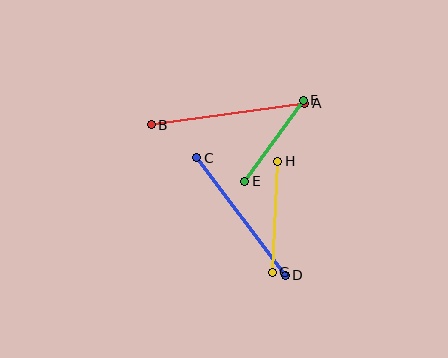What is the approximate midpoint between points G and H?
The midpoint is at approximately (275, 217) pixels.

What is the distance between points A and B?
The distance is approximately 155 pixels.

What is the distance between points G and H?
The distance is approximately 111 pixels.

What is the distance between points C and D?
The distance is approximately 147 pixels.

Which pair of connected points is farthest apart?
Points A and B are farthest apart.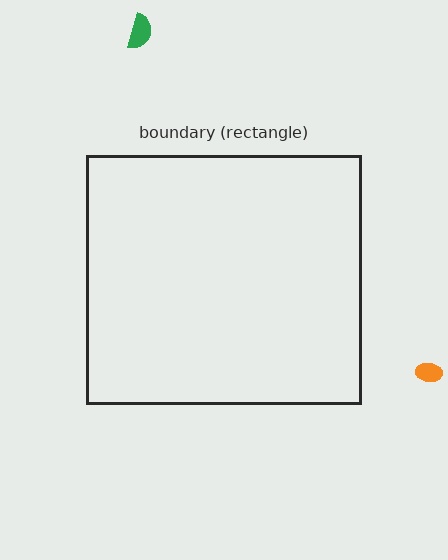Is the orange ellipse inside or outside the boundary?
Outside.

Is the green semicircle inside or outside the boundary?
Outside.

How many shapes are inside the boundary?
0 inside, 2 outside.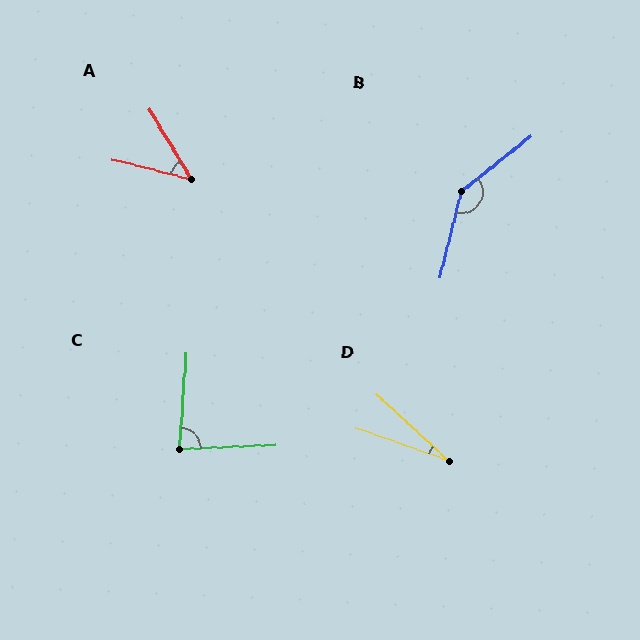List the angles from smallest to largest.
D (23°), A (45°), C (84°), B (142°).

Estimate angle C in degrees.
Approximately 84 degrees.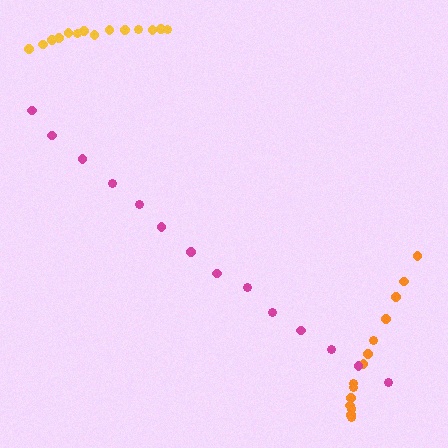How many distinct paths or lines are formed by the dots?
There are 3 distinct paths.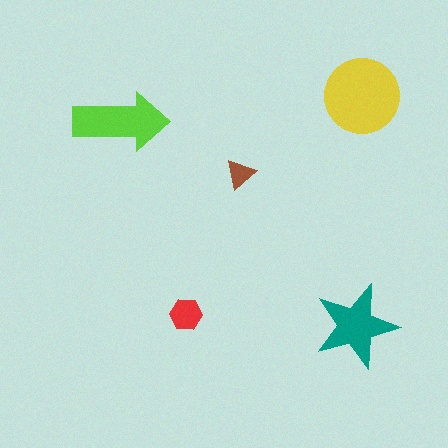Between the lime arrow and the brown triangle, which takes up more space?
The lime arrow.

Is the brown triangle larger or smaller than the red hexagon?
Smaller.